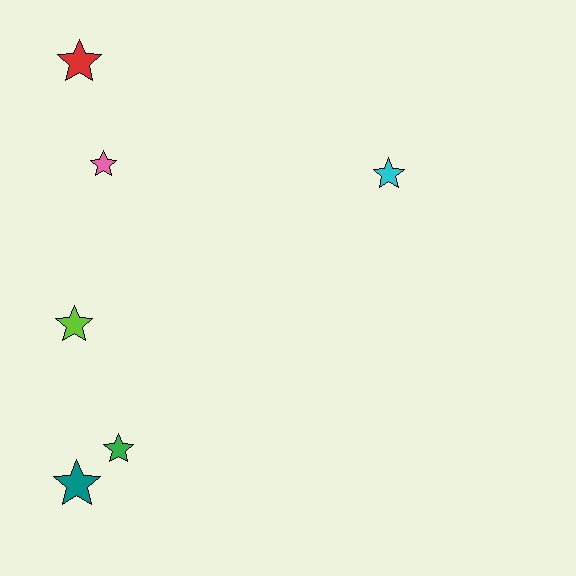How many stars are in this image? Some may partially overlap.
There are 6 stars.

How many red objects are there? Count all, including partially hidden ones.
There is 1 red object.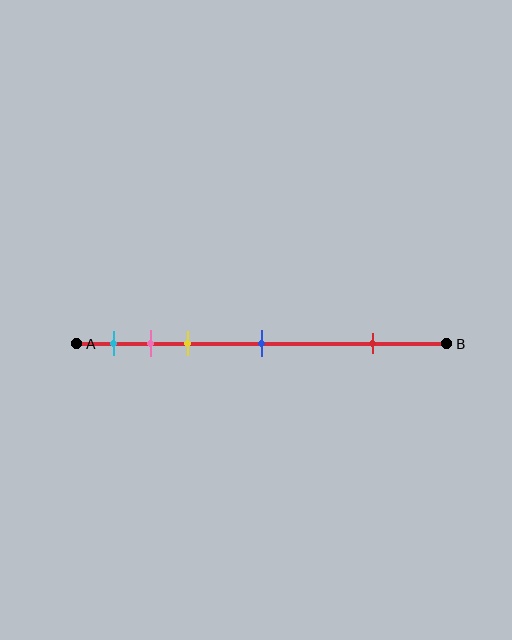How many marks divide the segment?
There are 5 marks dividing the segment.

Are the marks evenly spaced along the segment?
No, the marks are not evenly spaced.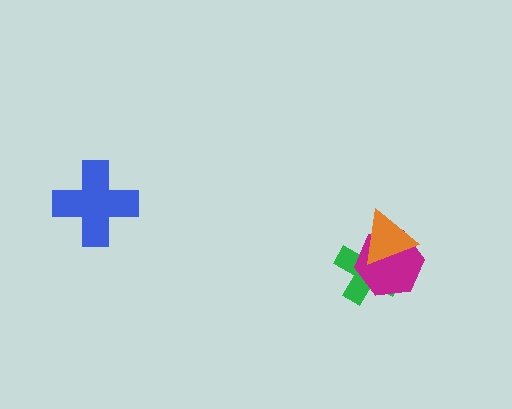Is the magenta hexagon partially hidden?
Yes, it is partially covered by another shape.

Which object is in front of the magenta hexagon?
The orange triangle is in front of the magenta hexagon.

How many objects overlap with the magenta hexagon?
2 objects overlap with the magenta hexagon.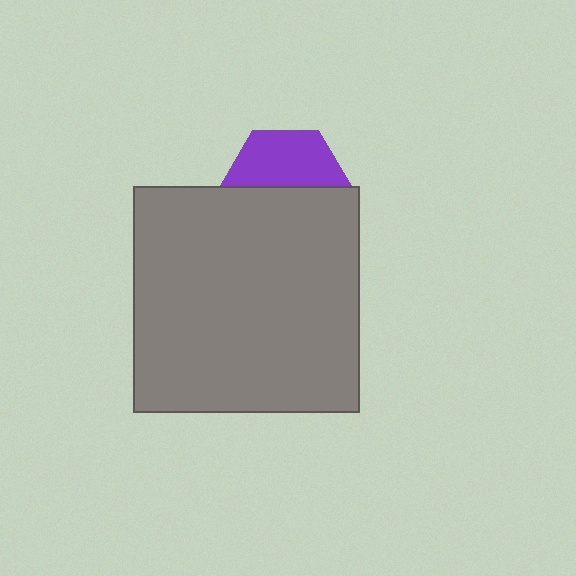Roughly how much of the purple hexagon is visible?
About half of it is visible (roughly 48%).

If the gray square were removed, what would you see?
You would see the complete purple hexagon.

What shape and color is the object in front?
The object in front is a gray square.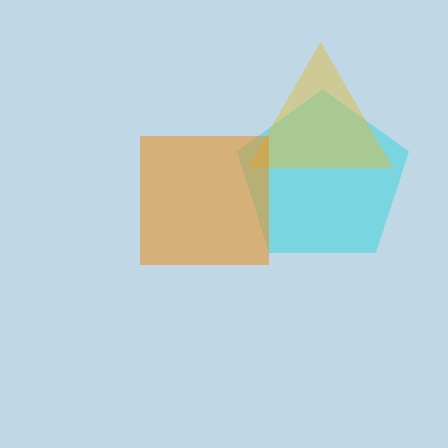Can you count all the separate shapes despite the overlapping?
Yes, there are 3 separate shapes.